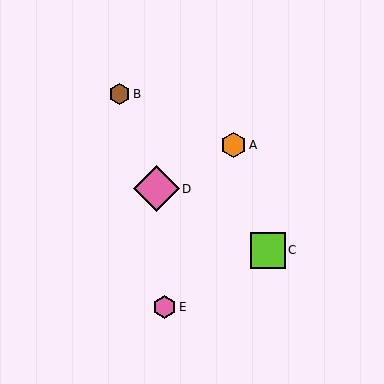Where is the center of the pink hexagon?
The center of the pink hexagon is at (165, 307).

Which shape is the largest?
The pink diamond (labeled D) is the largest.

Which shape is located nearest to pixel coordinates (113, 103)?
The brown hexagon (labeled B) at (120, 94) is nearest to that location.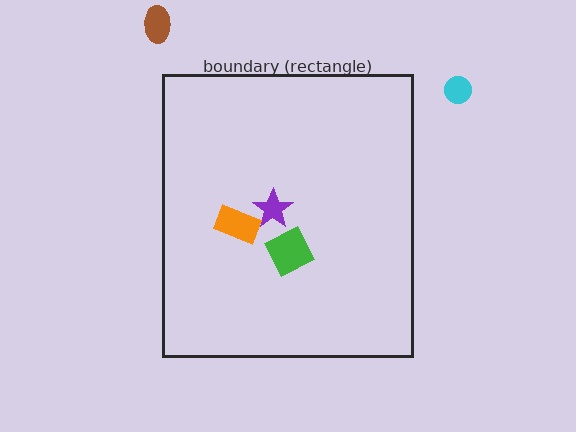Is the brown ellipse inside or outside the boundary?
Outside.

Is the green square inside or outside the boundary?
Inside.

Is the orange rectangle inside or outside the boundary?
Inside.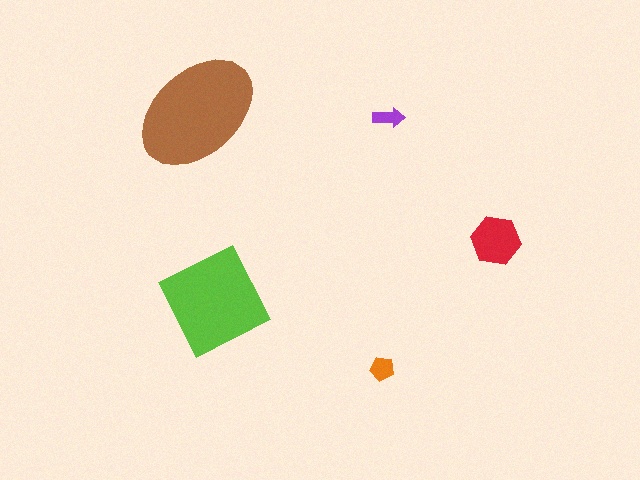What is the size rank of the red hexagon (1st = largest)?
3rd.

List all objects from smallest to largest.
The purple arrow, the orange pentagon, the red hexagon, the lime diamond, the brown ellipse.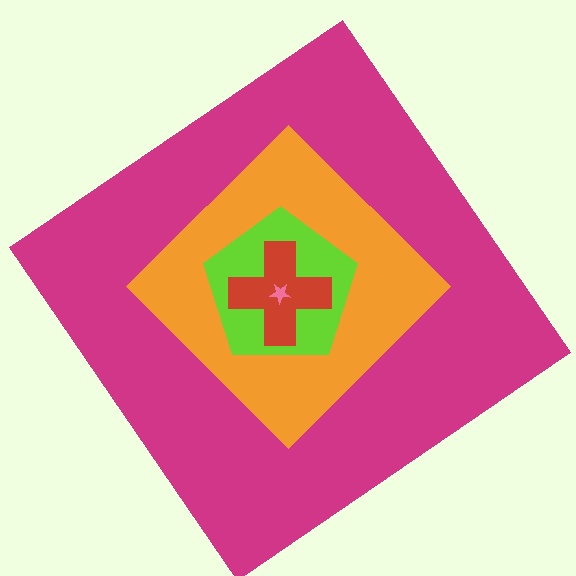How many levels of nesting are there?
5.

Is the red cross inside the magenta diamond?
Yes.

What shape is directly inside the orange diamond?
The lime pentagon.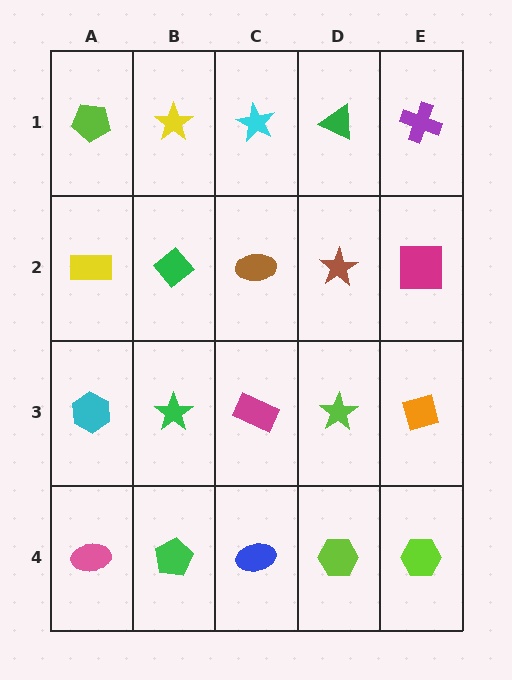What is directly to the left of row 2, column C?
A green diamond.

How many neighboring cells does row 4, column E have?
2.